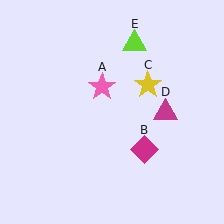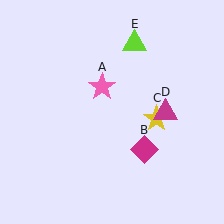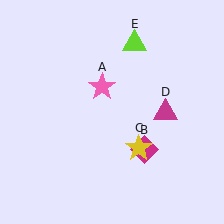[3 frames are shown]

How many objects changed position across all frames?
1 object changed position: yellow star (object C).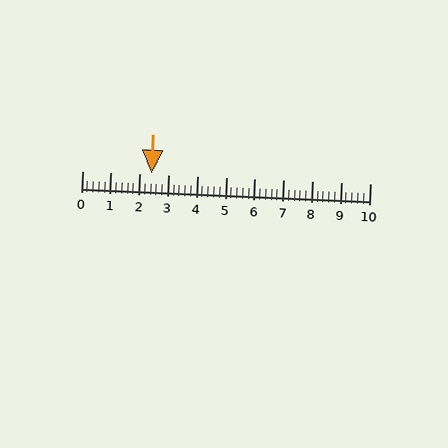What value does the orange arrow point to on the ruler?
The orange arrow points to approximately 2.4.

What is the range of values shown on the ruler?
The ruler shows values from 0 to 10.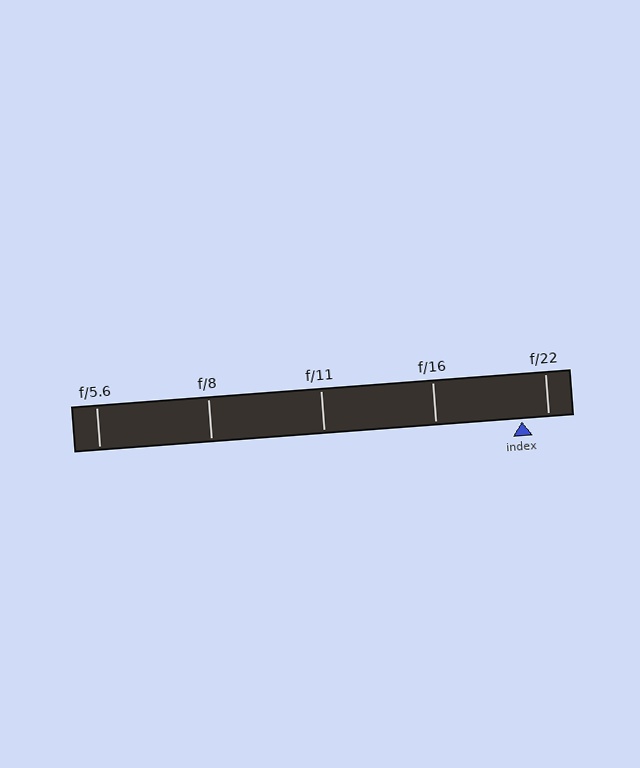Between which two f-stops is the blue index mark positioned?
The index mark is between f/16 and f/22.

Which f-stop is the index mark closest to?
The index mark is closest to f/22.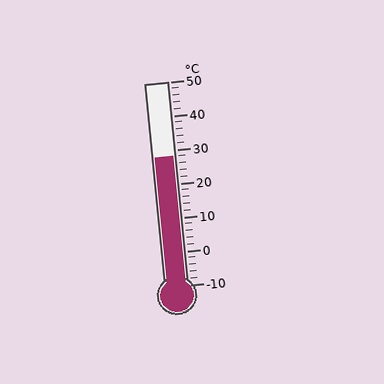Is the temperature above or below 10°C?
The temperature is above 10°C.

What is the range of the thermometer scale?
The thermometer scale ranges from -10°C to 50°C.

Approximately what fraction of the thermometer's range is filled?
The thermometer is filled to approximately 65% of its range.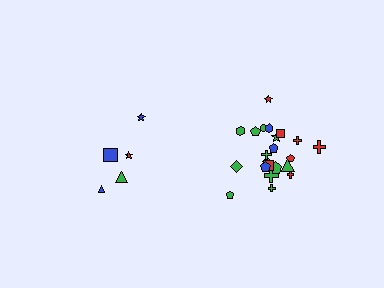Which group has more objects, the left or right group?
The right group.